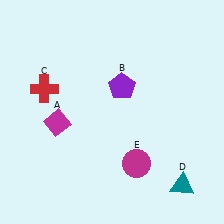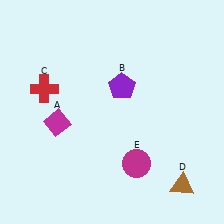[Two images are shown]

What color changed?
The triangle (D) changed from teal in Image 1 to brown in Image 2.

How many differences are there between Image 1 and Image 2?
There is 1 difference between the two images.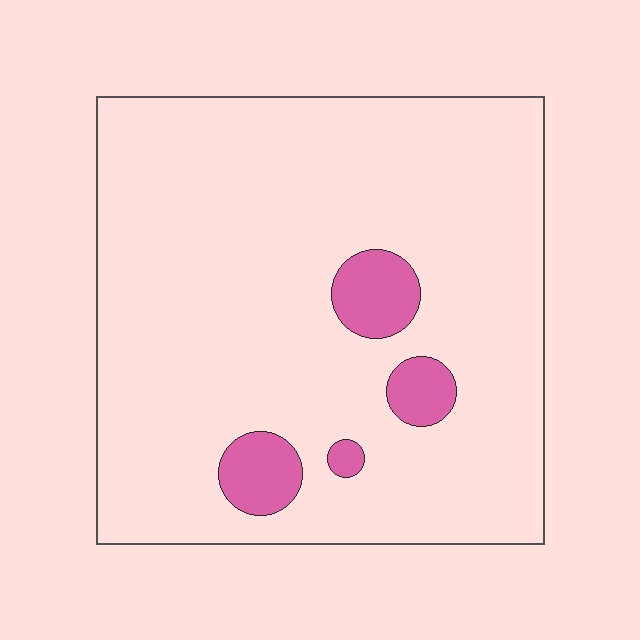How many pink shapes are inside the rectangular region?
4.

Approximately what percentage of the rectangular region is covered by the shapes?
Approximately 10%.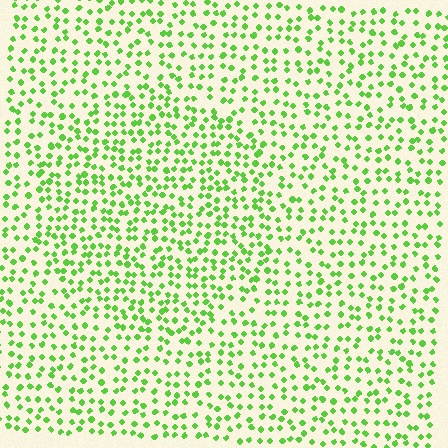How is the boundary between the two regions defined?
The boundary is defined by a change in element density (approximately 1.4x ratio). All elements are the same color, size, and shape.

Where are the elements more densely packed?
The elements are more densely packed inside the circle boundary.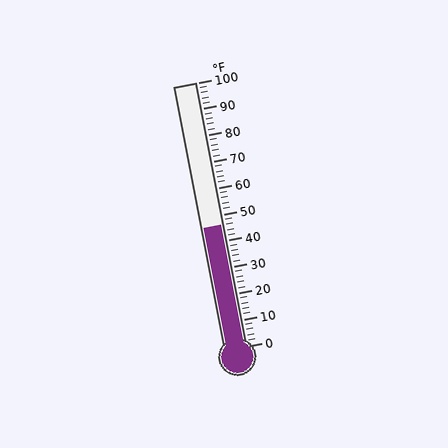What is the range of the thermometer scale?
The thermometer scale ranges from 0°F to 100°F.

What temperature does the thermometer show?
The thermometer shows approximately 46°F.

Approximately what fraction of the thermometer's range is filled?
The thermometer is filled to approximately 45% of its range.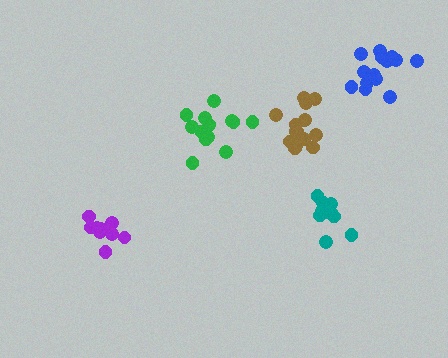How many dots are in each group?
Group 1: 9 dots, Group 2: 10 dots, Group 3: 14 dots, Group 4: 14 dots, Group 5: 14 dots (61 total).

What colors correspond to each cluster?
The clusters are colored: purple, teal, green, blue, brown.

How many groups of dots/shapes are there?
There are 5 groups.